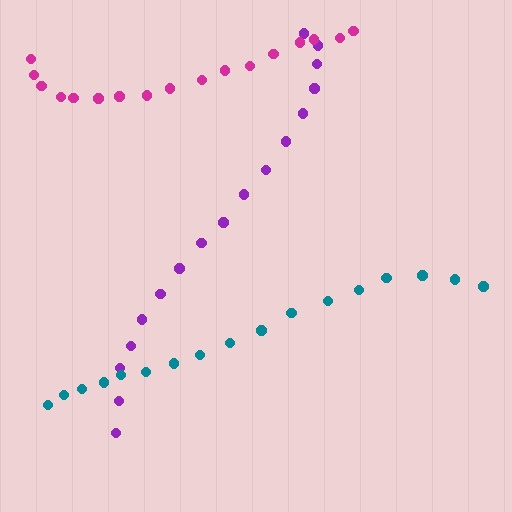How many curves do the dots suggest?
There are 3 distinct paths.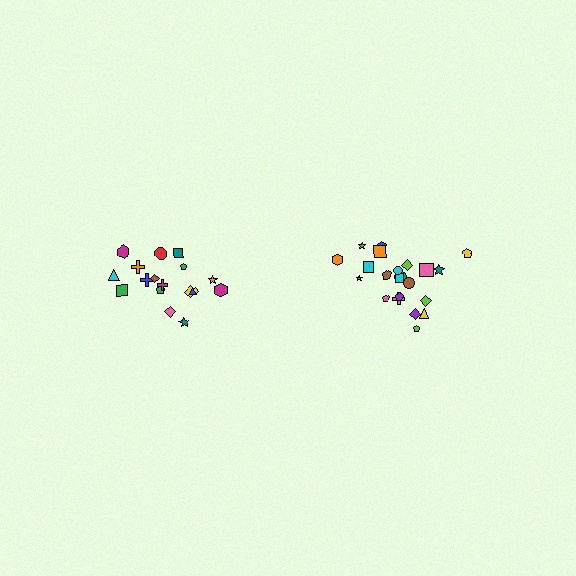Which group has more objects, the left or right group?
The right group.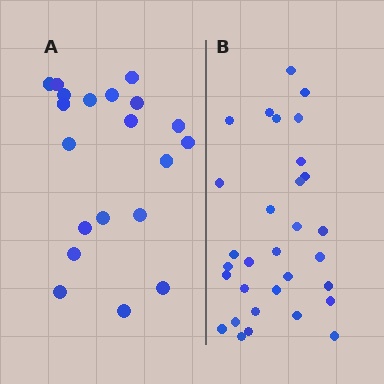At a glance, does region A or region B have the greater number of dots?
Region B (the right region) has more dots.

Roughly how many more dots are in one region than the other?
Region B has roughly 12 or so more dots than region A.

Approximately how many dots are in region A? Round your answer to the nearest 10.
About 20 dots.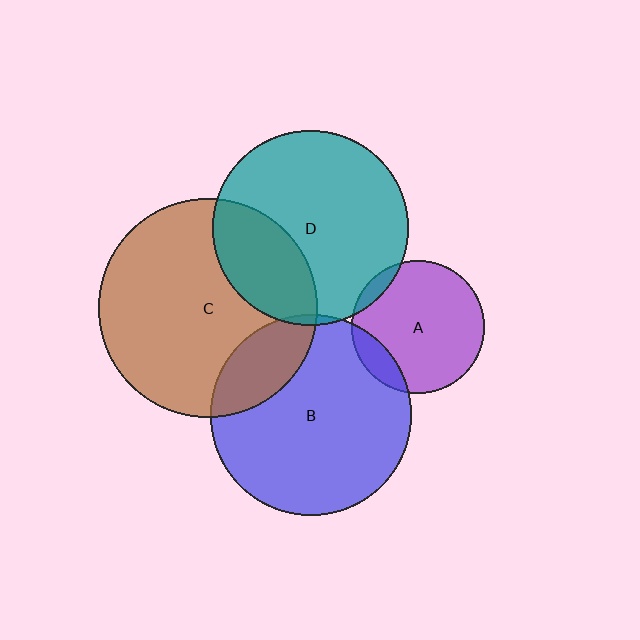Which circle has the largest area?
Circle C (brown).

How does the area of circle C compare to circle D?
Approximately 1.3 times.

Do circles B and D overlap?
Yes.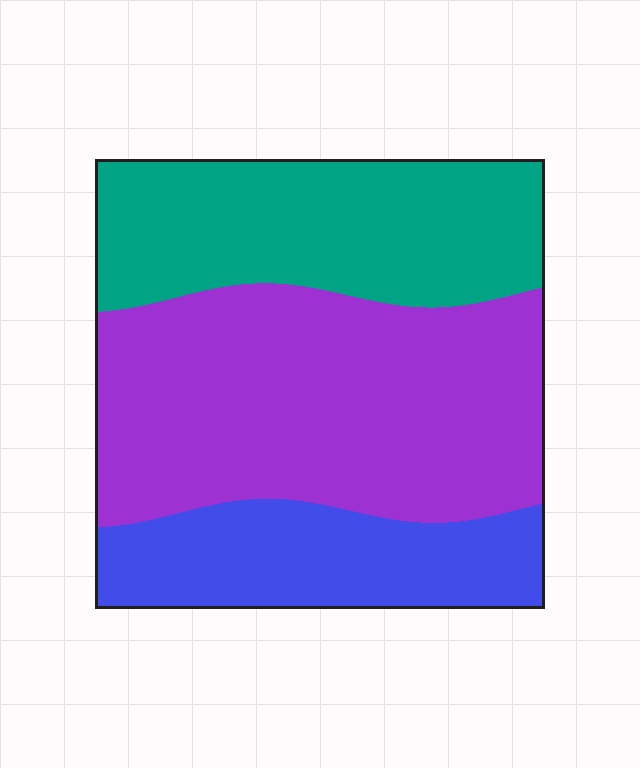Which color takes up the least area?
Blue, at roughly 20%.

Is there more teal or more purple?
Purple.